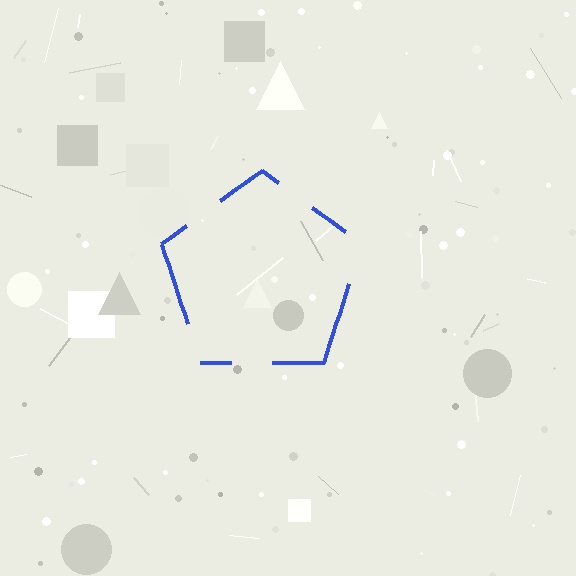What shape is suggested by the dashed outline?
The dashed outline suggests a pentagon.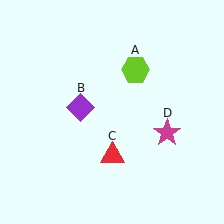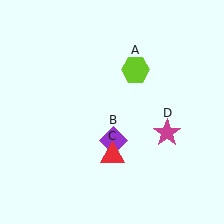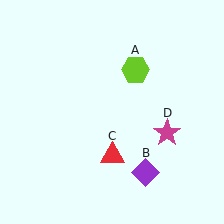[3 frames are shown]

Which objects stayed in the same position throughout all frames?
Lime hexagon (object A) and red triangle (object C) and magenta star (object D) remained stationary.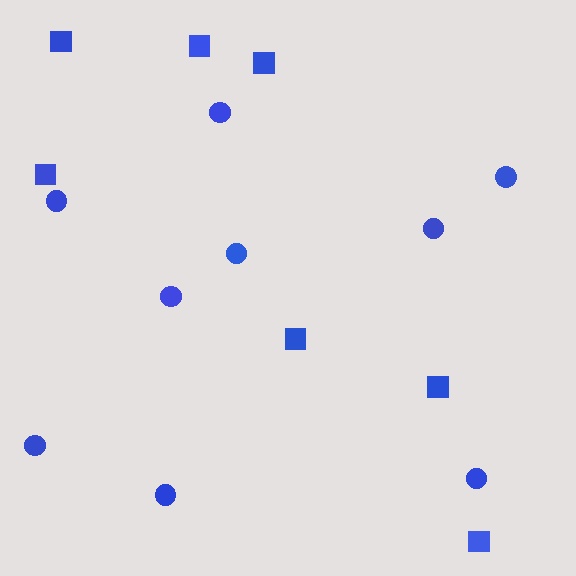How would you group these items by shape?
There are 2 groups: one group of squares (7) and one group of circles (9).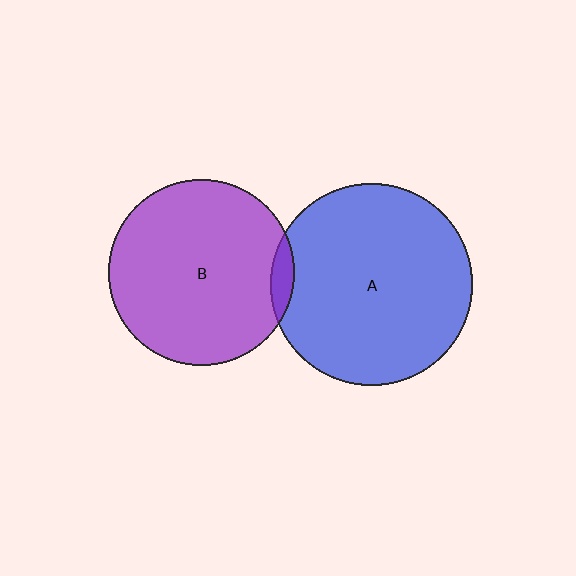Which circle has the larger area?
Circle A (blue).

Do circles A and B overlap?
Yes.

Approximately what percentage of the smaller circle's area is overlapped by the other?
Approximately 5%.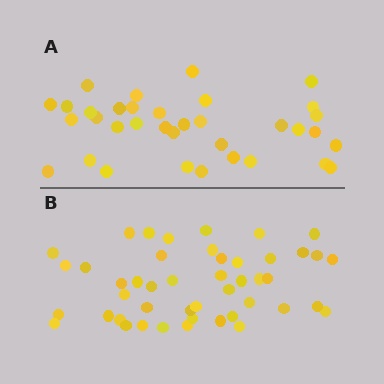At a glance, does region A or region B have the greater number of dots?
Region B (the bottom region) has more dots.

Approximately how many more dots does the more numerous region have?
Region B has roughly 12 or so more dots than region A.